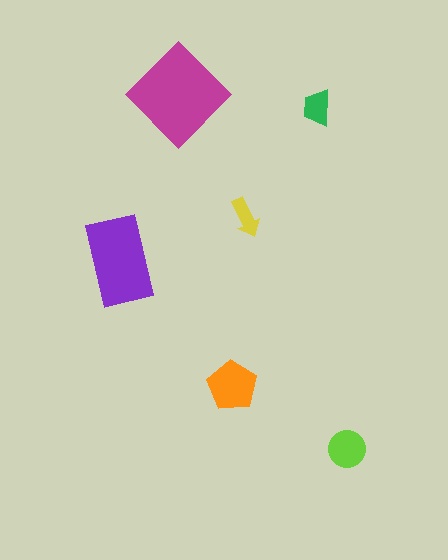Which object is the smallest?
The yellow arrow.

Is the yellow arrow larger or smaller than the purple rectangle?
Smaller.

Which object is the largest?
The magenta diamond.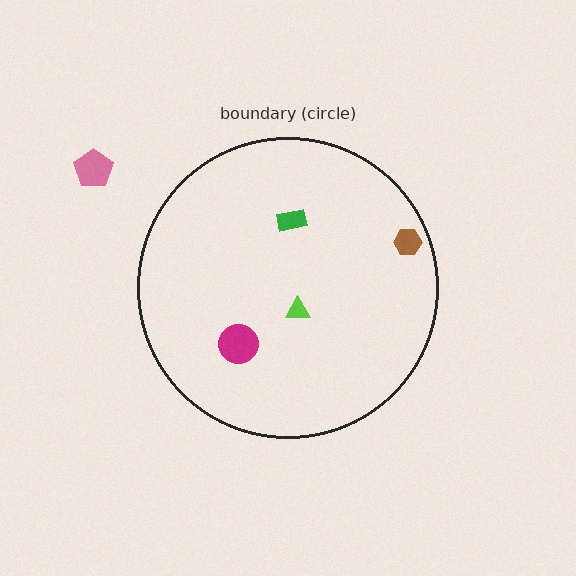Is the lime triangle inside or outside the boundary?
Inside.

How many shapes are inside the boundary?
4 inside, 1 outside.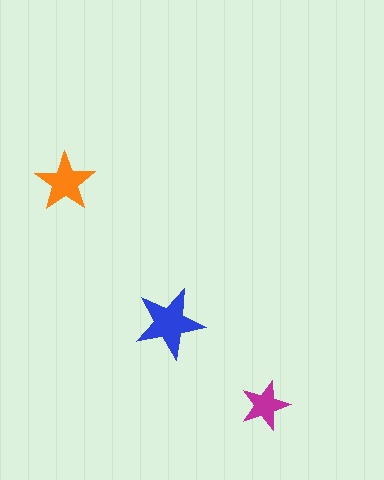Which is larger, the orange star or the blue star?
The blue one.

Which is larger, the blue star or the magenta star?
The blue one.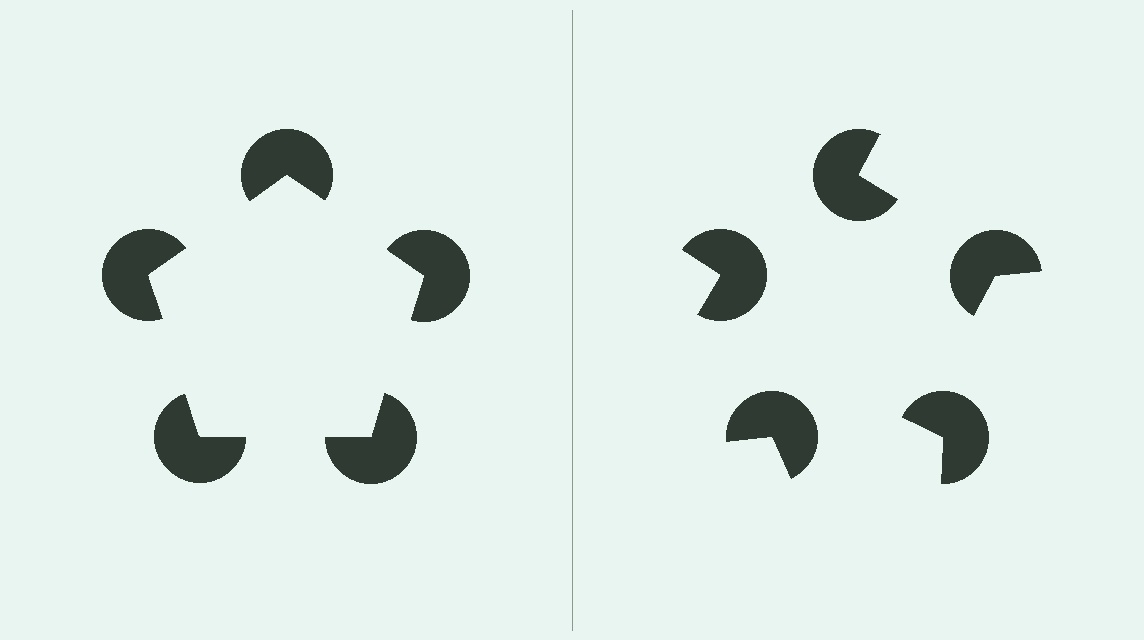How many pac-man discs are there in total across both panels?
10 — 5 on each side.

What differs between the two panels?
The pac-man discs are positioned identically on both sides; only the wedge orientations differ. On the left they align to a pentagon; on the right they are misaligned.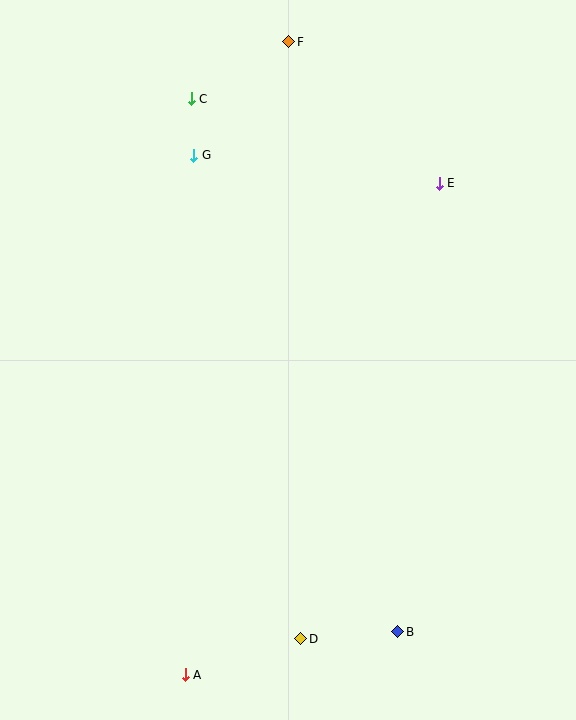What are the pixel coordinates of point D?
Point D is at (301, 639).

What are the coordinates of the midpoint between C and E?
The midpoint between C and E is at (315, 141).